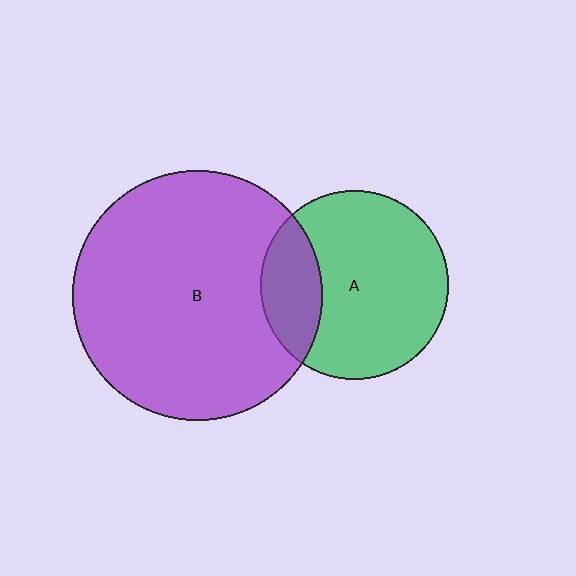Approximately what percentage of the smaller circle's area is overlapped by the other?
Approximately 25%.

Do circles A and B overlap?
Yes.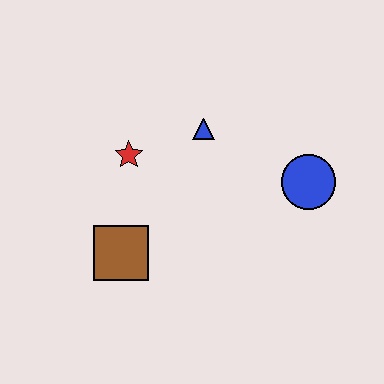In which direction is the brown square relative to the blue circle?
The brown square is to the left of the blue circle.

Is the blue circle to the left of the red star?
No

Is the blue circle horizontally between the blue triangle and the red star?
No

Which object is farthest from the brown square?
The blue circle is farthest from the brown square.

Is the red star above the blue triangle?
No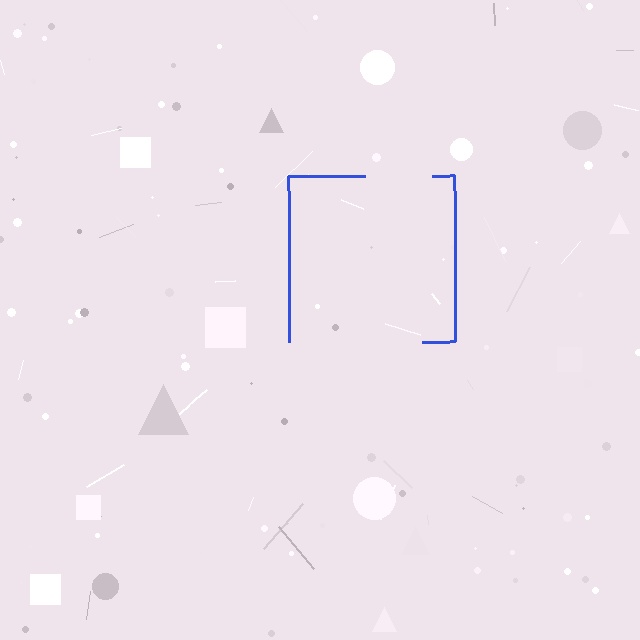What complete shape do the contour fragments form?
The contour fragments form a square.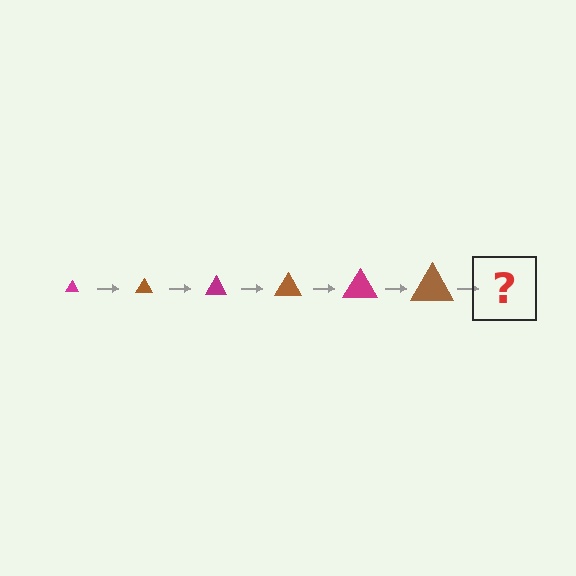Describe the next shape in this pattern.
It should be a magenta triangle, larger than the previous one.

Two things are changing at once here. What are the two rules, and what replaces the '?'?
The two rules are that the triangle grows larger each step and the color cycles through magenta and brown. The '?' should be a magenta triangle, larger than the previous one.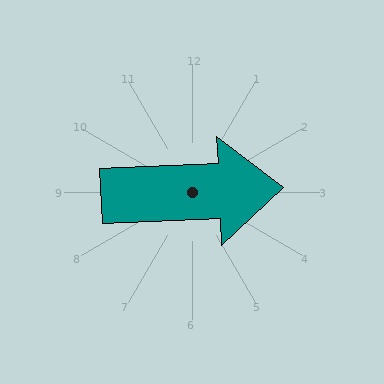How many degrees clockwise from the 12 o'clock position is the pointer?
Approximately 87 degrees.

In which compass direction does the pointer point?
East.